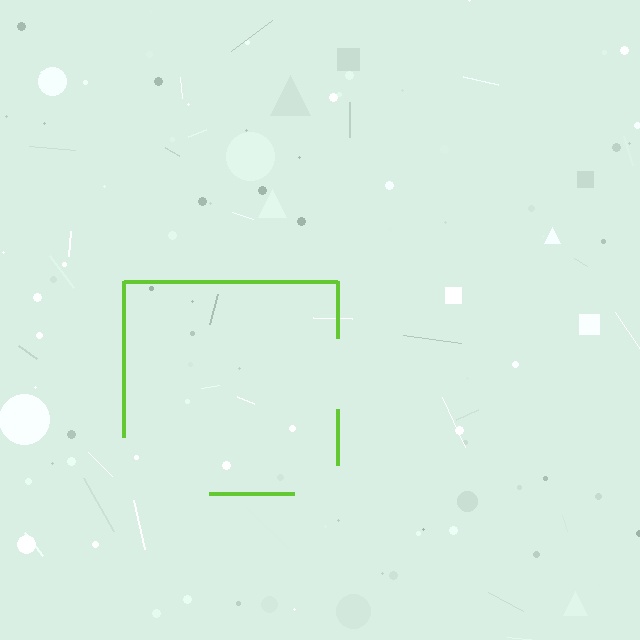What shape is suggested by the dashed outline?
The dashed outline suggests a square.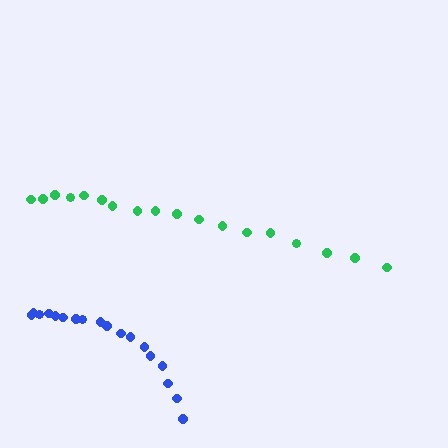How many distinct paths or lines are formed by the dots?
There are 2 distinct paths.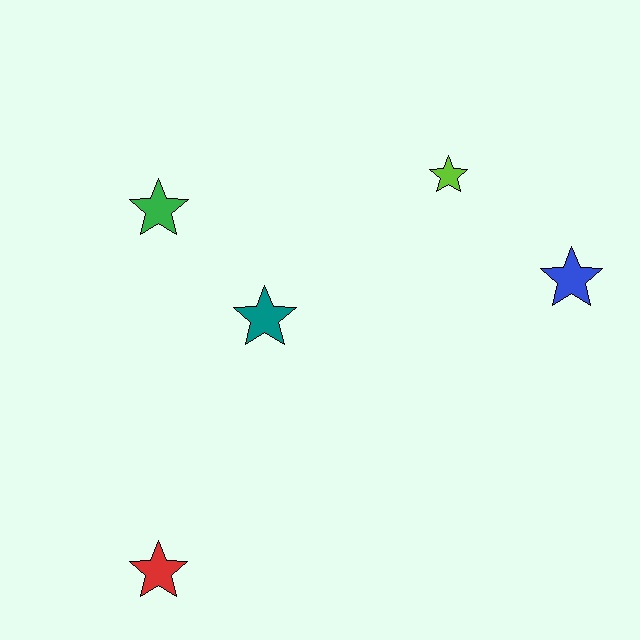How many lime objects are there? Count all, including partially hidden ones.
There is 1 lime object.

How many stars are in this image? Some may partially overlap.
There are 5 stars.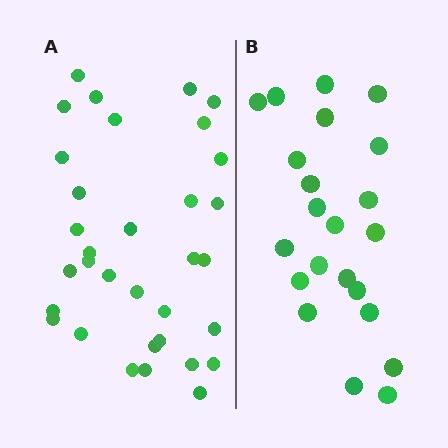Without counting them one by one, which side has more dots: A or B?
Region A (the left region) has more dots.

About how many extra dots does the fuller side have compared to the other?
Region A has roughly 12 or so more dots than region B.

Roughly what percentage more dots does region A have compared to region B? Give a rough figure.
About 50% more.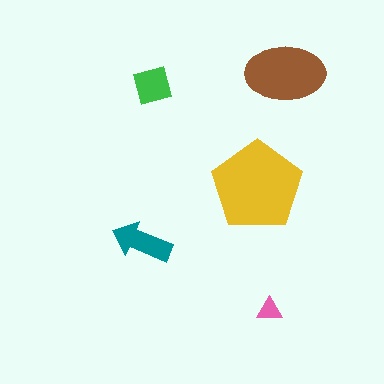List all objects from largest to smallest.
The yellow pentagon, the brown ellipse, the teal arrow, the green diamond, the pink triangle.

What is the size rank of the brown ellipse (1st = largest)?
2nd.